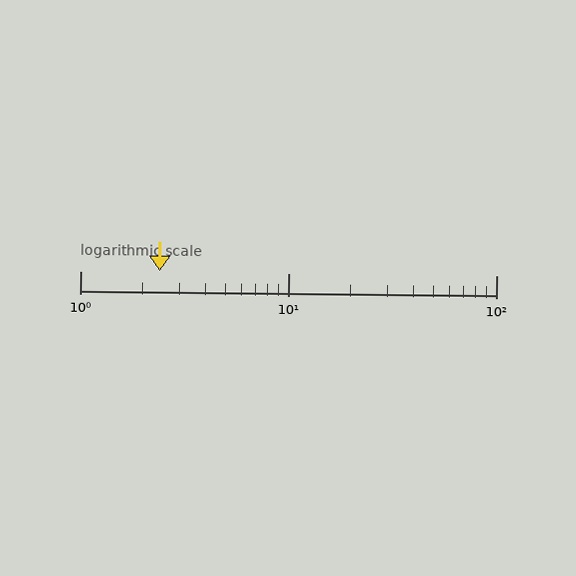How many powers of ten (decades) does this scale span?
The scale spans 2 decades, from 1 to 100.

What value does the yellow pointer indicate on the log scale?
The pointer indicates approximately 2.4.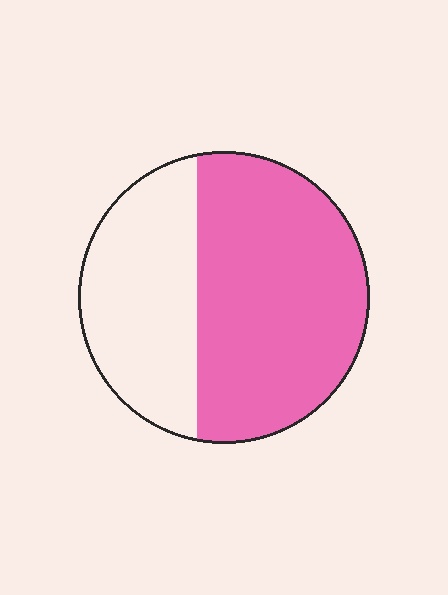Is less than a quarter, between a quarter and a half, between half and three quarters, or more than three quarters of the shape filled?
Between half and three quarters.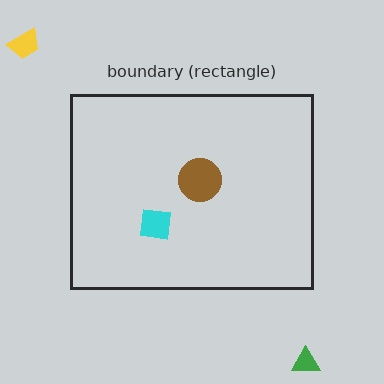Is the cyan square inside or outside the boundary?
Inside.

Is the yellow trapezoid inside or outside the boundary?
Outside.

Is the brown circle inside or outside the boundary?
Inside.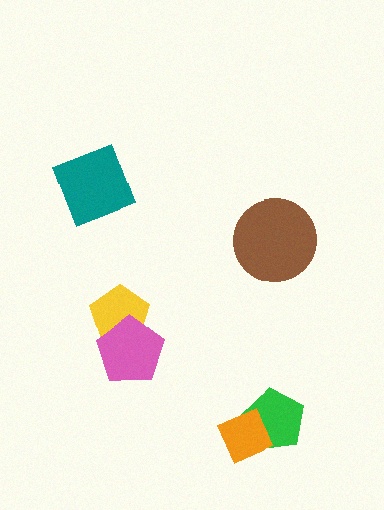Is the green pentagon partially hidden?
Yes, it is partially covered by another shape.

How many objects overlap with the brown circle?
0 objects overlap with the brown circle.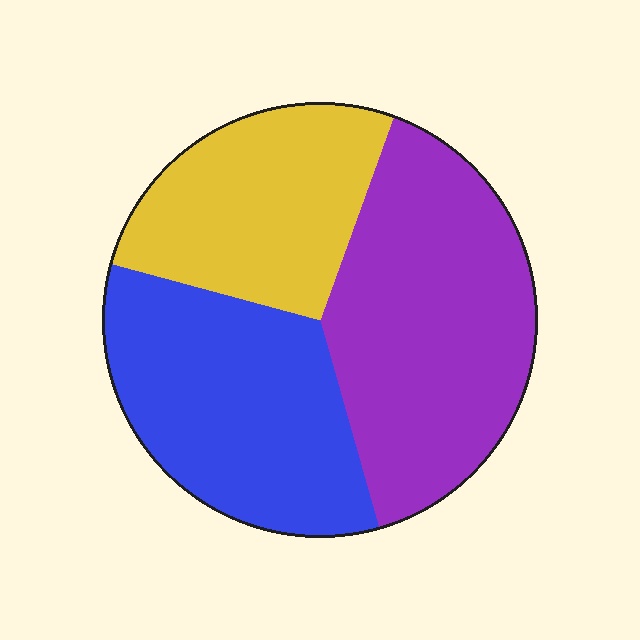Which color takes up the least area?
Yellow, at roughly 25%.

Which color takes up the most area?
Purple, at roughly 40%.